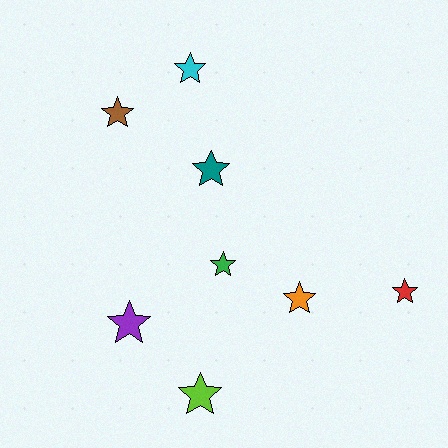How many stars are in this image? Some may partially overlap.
There are 8 stars.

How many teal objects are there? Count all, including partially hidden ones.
There is 1 teal object.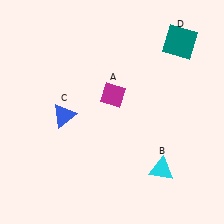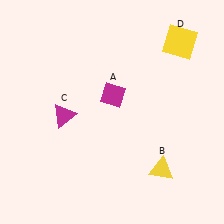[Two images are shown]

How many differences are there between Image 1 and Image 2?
There are 3 differences between the two images.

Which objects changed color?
B changed from cyan to yellow. C changed from blue to magenta. D changed from teal to yellow.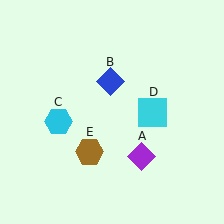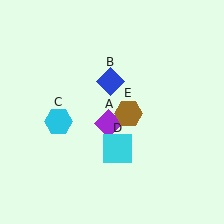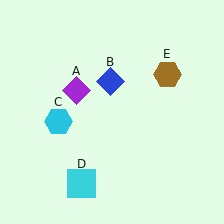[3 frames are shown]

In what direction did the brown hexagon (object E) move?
The brown hexagon (object E) moved up and to the right.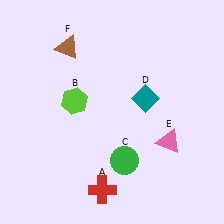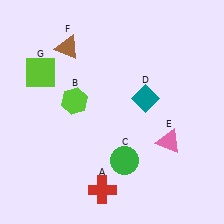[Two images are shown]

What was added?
A lime square (G) was added in Image 2.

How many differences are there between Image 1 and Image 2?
There is 1 difference between the two images.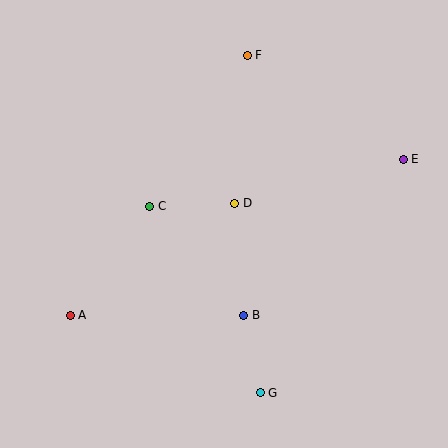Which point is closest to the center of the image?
Point D at (235, 203) is closest to the center.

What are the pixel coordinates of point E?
Point E is at (403, 159).